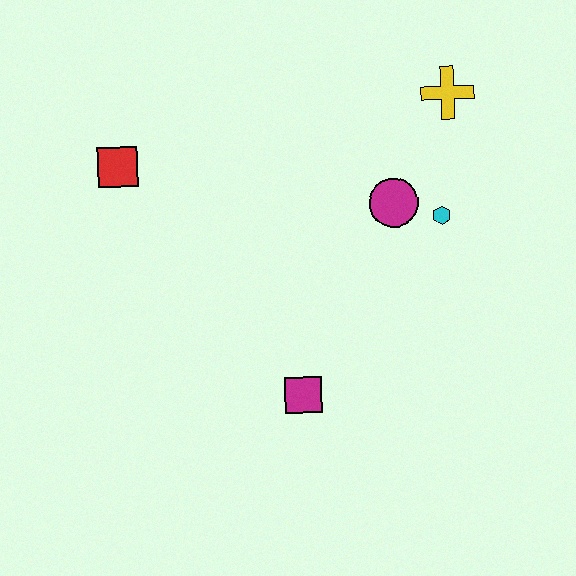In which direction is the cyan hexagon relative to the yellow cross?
The cyan hexagon is below the yellow cross.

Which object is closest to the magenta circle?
The cyan hexagon is closest to the magenta circle.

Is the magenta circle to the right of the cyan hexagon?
No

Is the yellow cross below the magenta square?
No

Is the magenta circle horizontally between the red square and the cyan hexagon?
Yes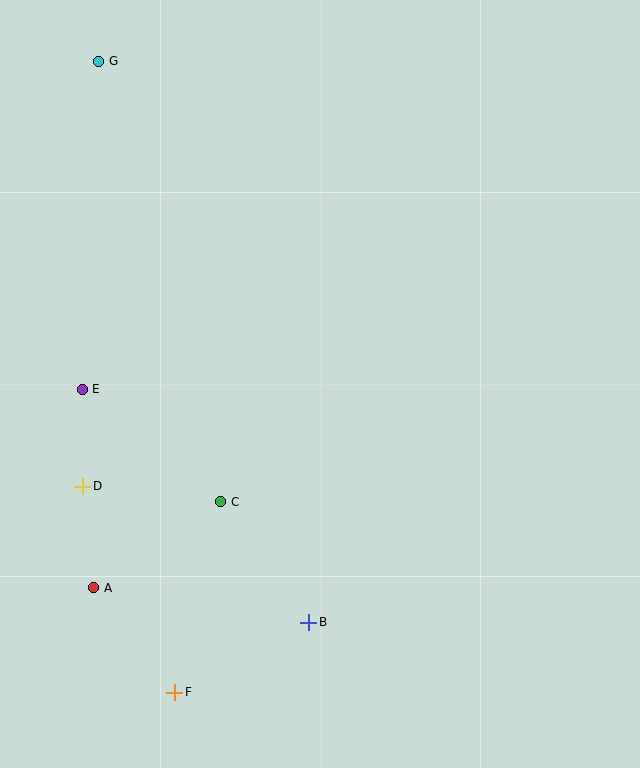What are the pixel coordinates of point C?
Point C is at (221, 502).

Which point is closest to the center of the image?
Point C at (221, 502) is closest to the center.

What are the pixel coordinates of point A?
Point A is at (94, 588).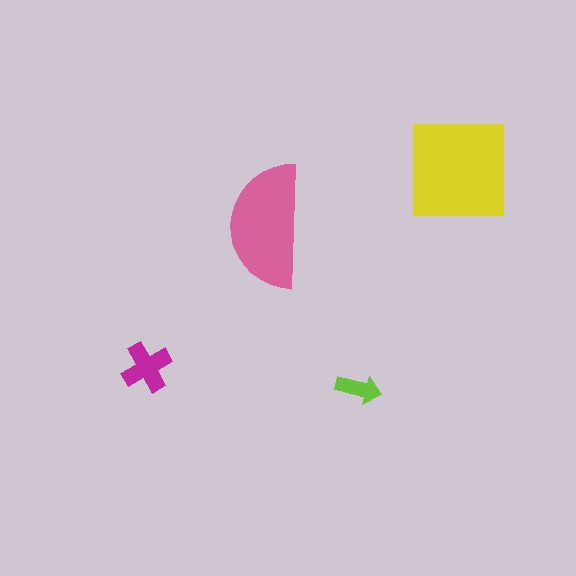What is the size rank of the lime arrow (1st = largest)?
4th.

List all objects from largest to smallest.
The yellow square, the pink semicircle, the magenta cross, the lime arrow.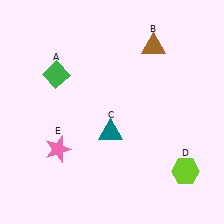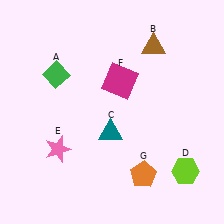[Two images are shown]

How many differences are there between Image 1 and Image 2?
There are 2 differences between the two images.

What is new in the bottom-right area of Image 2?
An orange pentagon (G) was added in the bottom-right area of Image 2.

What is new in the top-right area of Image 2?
A magenta square (F) was added in the top-right area of Image 2.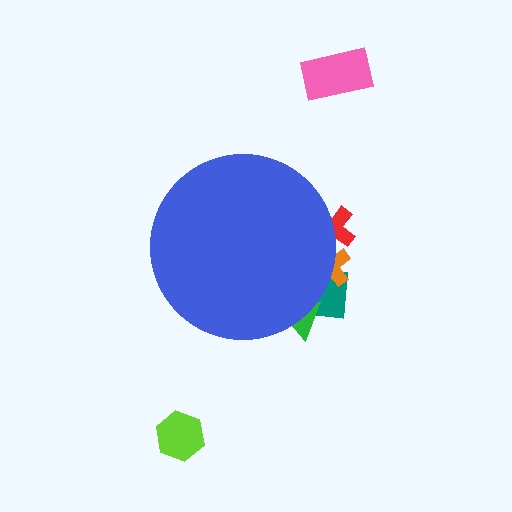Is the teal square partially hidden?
Yes, the teal square is partially hidden behind the blue circle.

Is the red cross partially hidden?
Yes, the red cross is partially hidden behind the blue circle.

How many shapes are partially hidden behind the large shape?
4 shapes are partially hidden.